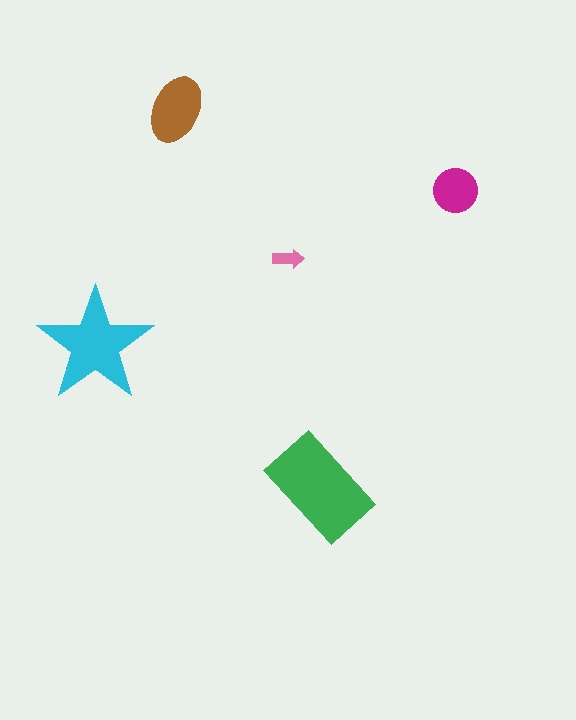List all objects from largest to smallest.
The green rectangle, the cyan star, the brown ellipse, the magenta circle, the pink arrow.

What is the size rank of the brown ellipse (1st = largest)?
3rd.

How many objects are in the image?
There are 5 objects in the image.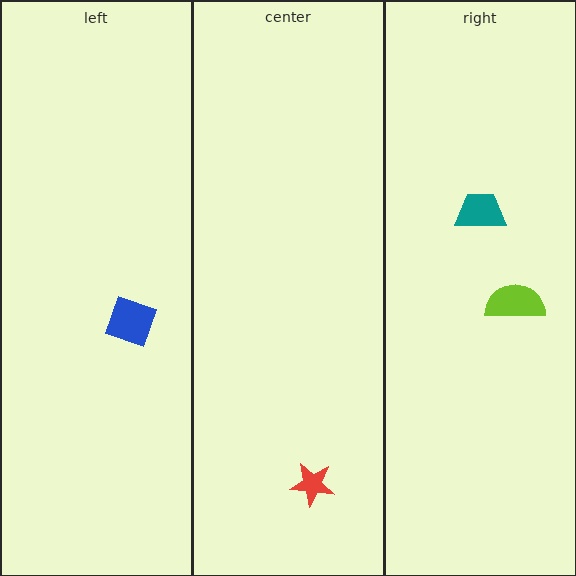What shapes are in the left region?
The blue diamond.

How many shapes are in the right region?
2.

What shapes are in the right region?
The lime semicircle, the teal trapezoid.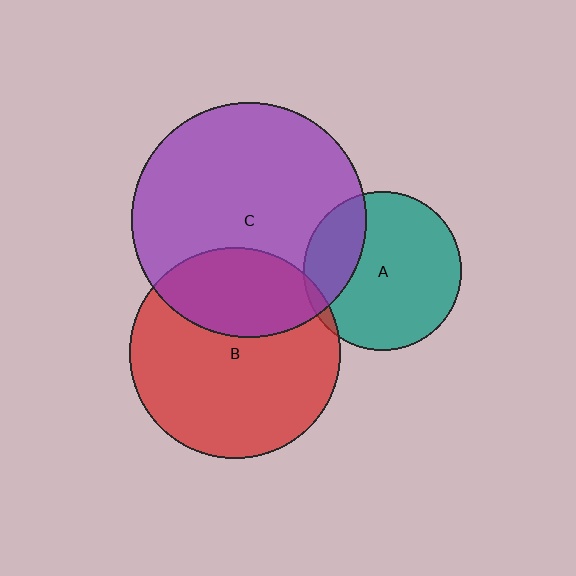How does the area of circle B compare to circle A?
Approximately 1.8 times.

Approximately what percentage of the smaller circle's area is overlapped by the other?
Approximately 5%.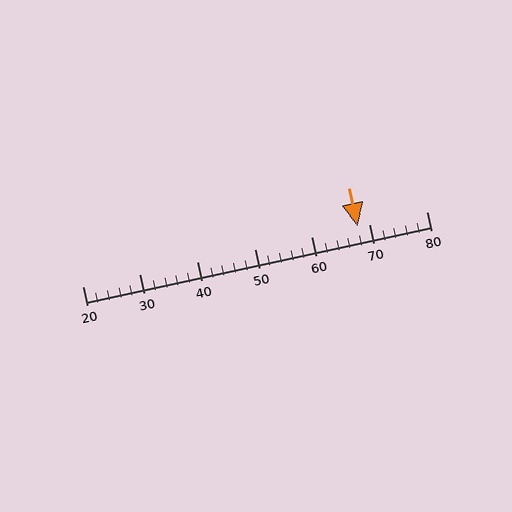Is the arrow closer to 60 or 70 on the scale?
The arrow is closer to 70.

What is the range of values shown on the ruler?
The ruler shows values from 20 to 80.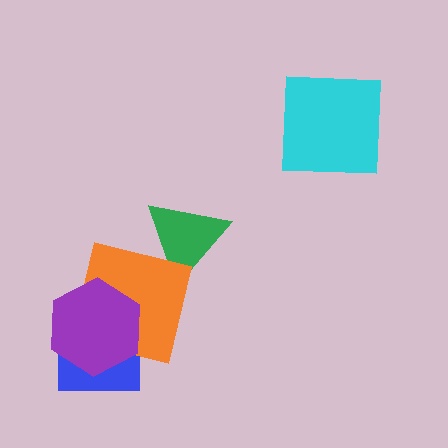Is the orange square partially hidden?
Yes, it is partially covered by another shape.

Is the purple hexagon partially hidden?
No, no other shape covers it.